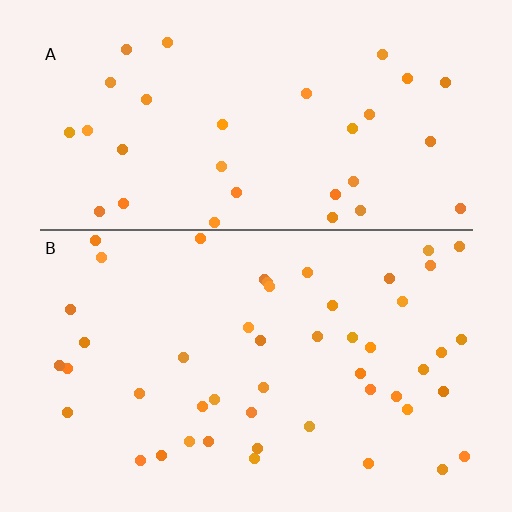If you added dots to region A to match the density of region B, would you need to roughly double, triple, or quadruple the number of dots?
Approximately double.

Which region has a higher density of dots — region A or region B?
B (the bottom).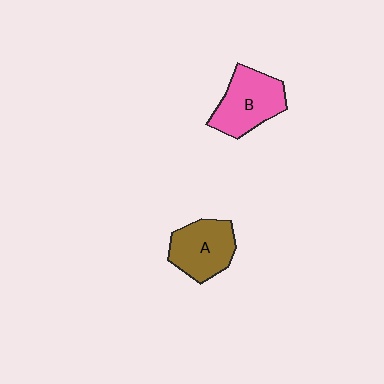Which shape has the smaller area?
Shape A (brown).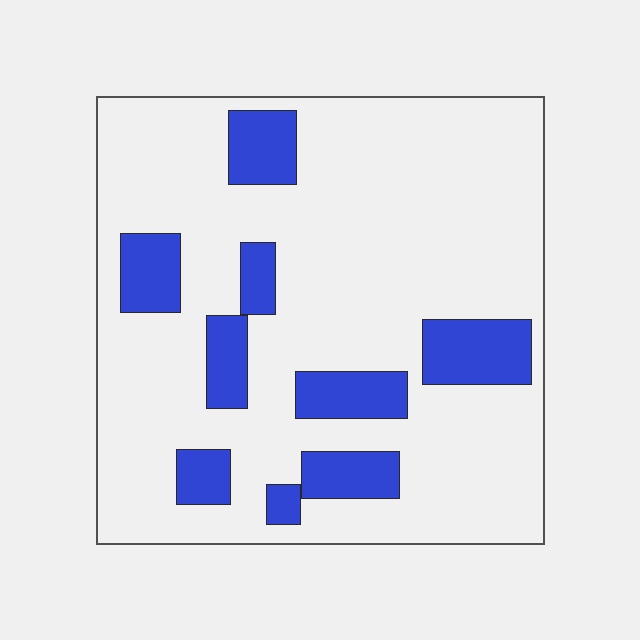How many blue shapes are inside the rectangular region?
9.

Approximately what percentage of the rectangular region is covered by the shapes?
Approximately 20%.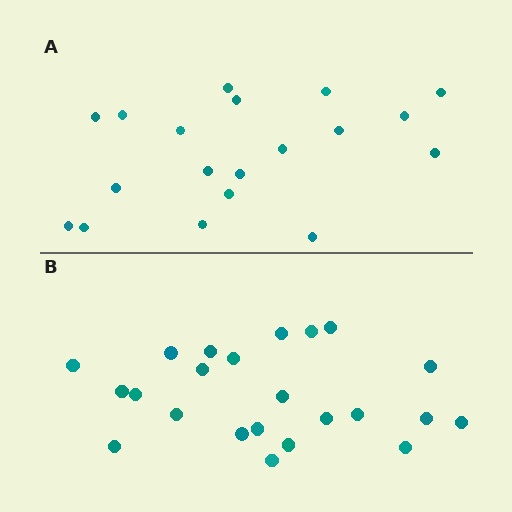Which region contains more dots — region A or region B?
Region B (the bottom region) has more dots.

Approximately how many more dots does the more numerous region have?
Region B has about 4 more dots than region A.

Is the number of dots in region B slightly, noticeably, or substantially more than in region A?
Region B has only slightly more — the two regions are fairly close. The ratio is roughly 1.2 to 1.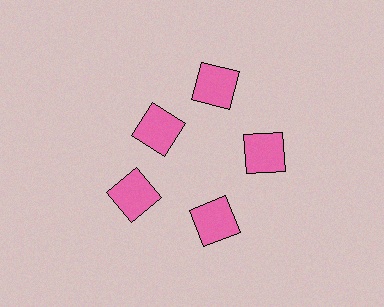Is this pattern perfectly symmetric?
No. The 5 pink squares are arranged in a ring, but one element near the 10 o'clock position is pulled inward toward the center, breaking the 5-fold rotational symmetry.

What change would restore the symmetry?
The symmetry would be restored by moving it outward, back onto the ring so that all 5 squares sit at equal angles and equal distance from the center.